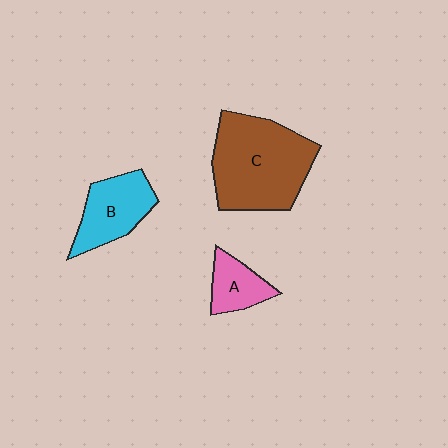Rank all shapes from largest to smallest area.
From largest to smallest: C (brown), B (cyan), A (pink).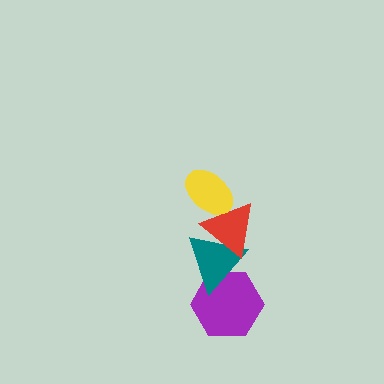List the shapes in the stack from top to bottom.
From top to bottom: the yellow ellipse, the red triangle, the teal triangle, the purple hexagon.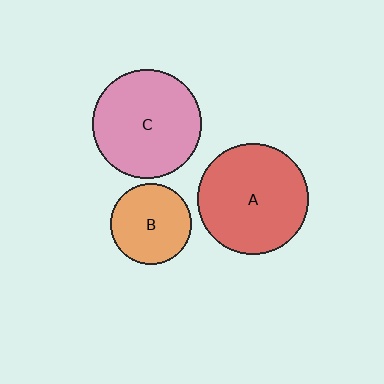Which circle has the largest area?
Circle A (red).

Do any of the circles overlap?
No, none of the circles overlap.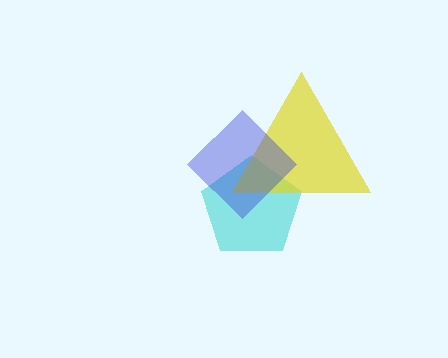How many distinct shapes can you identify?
There are 3 distinct shapes: a cyan pentagon, a yellow triangle, a blue diamond.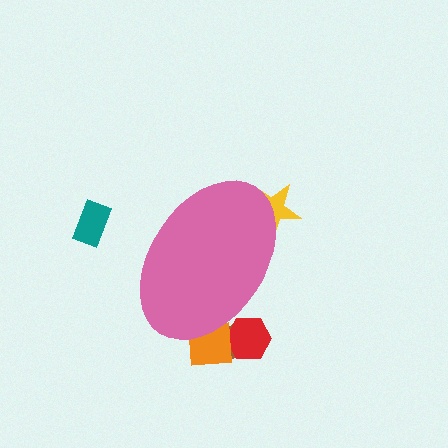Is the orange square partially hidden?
Yes, the orange square is partially hidden behind the pink ellipse.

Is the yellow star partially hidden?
Yes, the yellow star is partially hidden behind the pink ellipse.